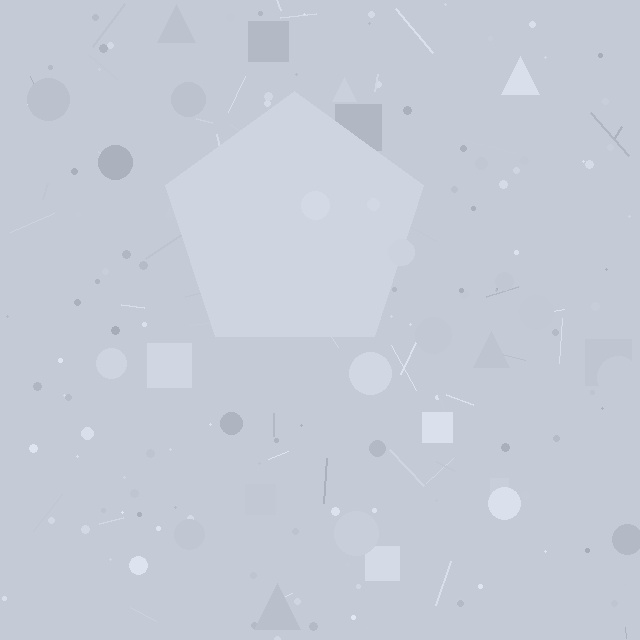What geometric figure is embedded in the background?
A pentagon is embedded in the background.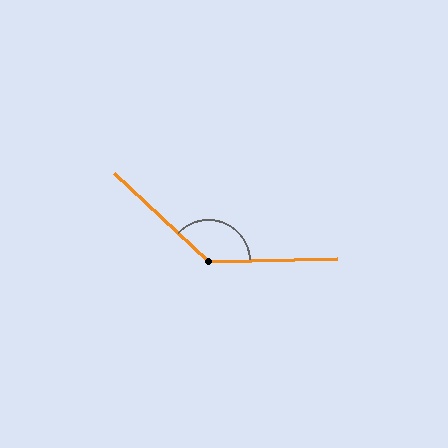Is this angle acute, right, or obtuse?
It is obtuse.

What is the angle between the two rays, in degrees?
Approximately 135 degrees.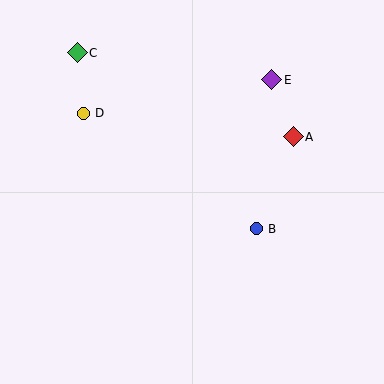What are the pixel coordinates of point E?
Point E is at (272, 80).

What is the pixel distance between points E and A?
The distance between E and A is 61 pixels.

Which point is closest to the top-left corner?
Point C is closest to the top-left corner.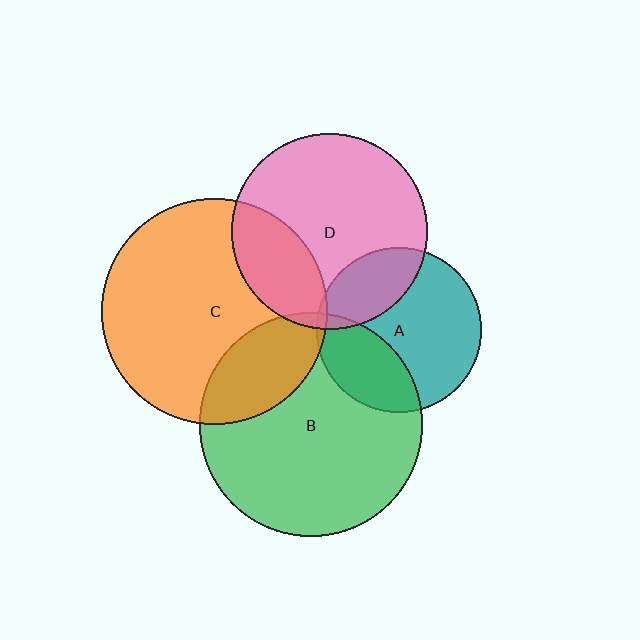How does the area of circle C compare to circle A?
Approximately 1.9 times.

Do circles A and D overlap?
Yes.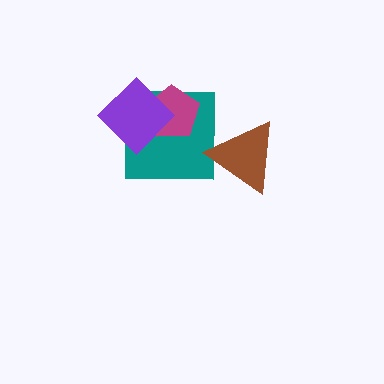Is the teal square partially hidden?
Yes, it is partially covered by another shape.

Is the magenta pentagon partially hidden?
Yes, it is partially covered by another shape.